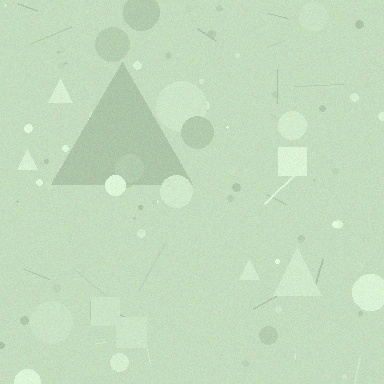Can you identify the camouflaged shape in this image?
The camouflaged shape is a triangle.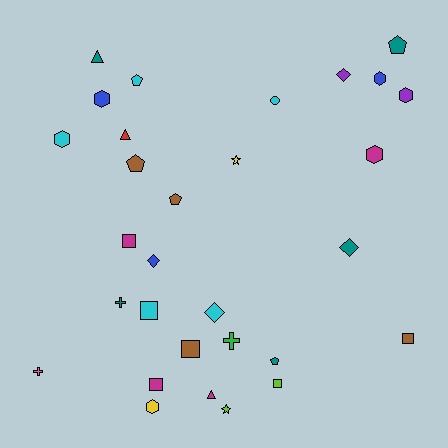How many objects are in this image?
There are 30 objects.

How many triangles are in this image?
There are 3 triangles.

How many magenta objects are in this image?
There are 4 magenta objects.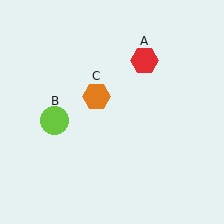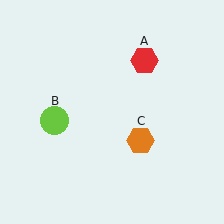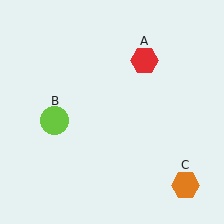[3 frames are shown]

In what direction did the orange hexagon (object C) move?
The orange hexagon (object C) moved down and to the right.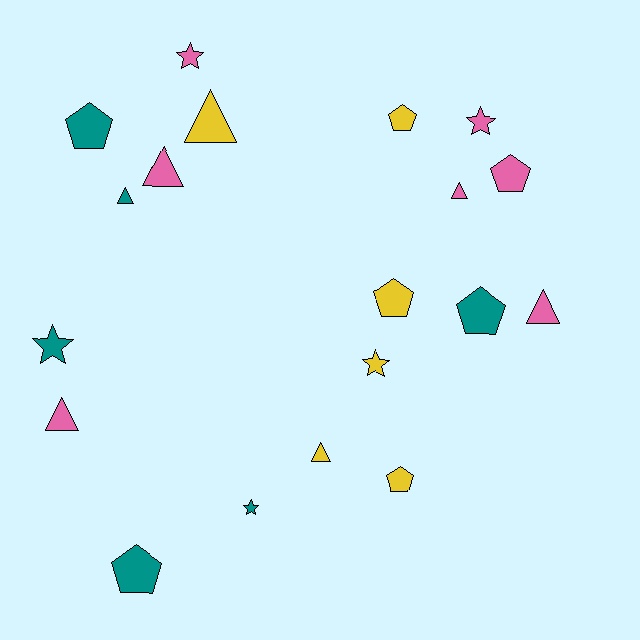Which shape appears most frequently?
Pentagon, with 7 objects.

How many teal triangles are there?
There is 1 teal triangle.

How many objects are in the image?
There are 19 objects.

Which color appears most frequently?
Pink, with 7 objects.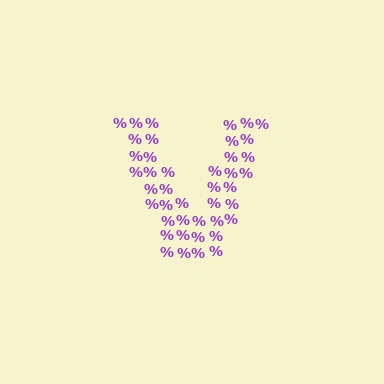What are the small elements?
The small elements are percent signs.